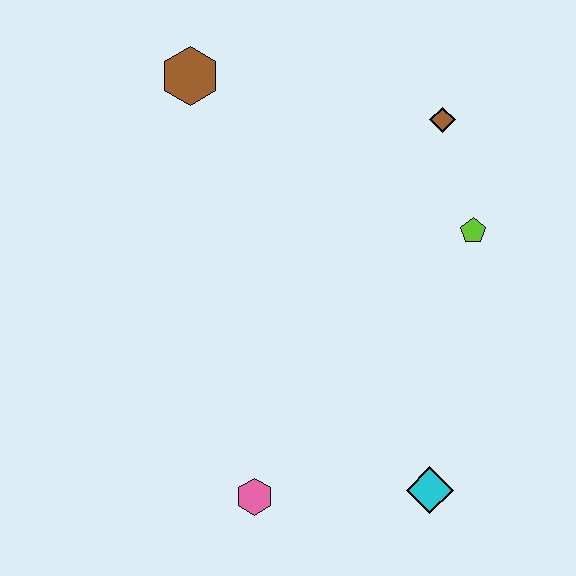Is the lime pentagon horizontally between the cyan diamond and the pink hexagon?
No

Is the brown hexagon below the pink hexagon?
No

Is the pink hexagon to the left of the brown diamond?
Yes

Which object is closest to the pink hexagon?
The cyan diamond is closest to the pink hexagon.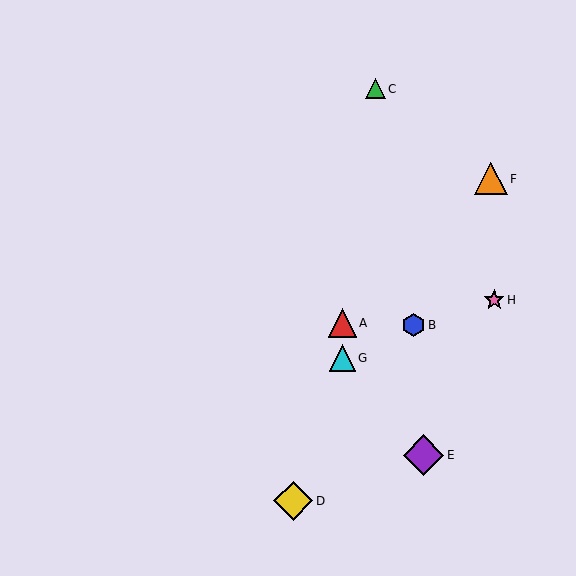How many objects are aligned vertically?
2 objects (A, G) are aligned vertically.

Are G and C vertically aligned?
No, G is at x≈342 and C is at x≈375.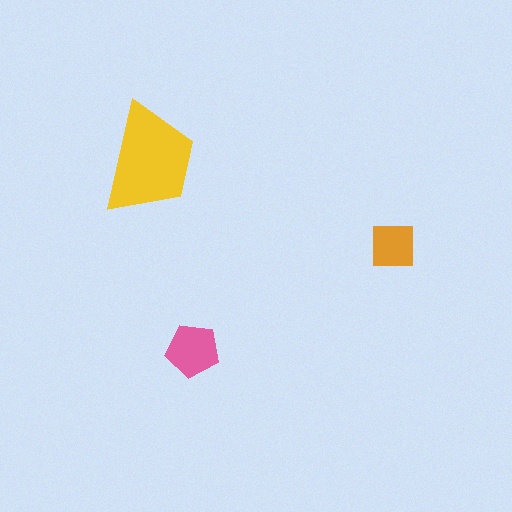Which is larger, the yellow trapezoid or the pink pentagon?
The yellow trapezoid.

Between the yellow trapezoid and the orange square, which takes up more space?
The yellow trapezoid.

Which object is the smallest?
The orange square.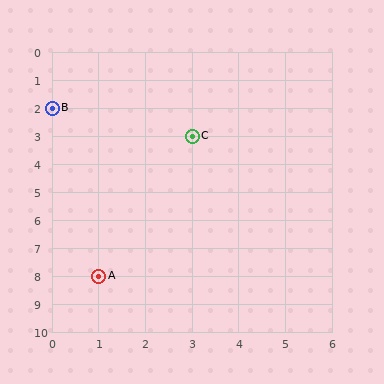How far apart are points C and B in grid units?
Points C and B are 3 columns and 1 row apart (about 3.2 grid units diagonally).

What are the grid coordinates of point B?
Point B is at grid coordinates (0, 2).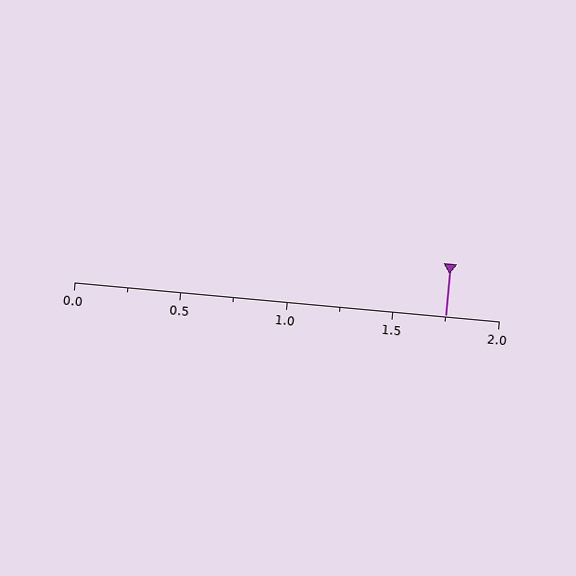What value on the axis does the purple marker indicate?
The marker indicates approximately 1.75.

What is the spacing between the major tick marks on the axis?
The major ticks are spaced 0.5 apart.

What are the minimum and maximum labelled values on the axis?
The axis runs from 0.0 to 2.0.